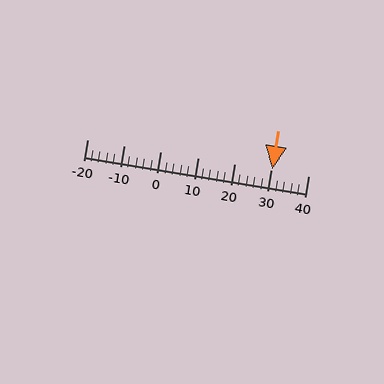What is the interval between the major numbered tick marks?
The major tick marks are spaced 10 units apart.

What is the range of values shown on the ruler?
The ruler shows values from -20 to 40.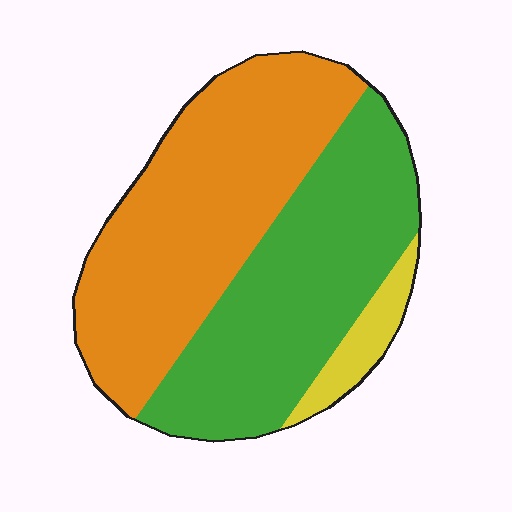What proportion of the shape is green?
Green takes up about two fifths (2/5) of the shape.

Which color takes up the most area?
Orange, at roughly 50%.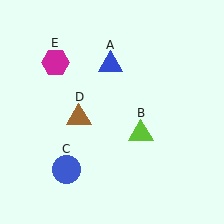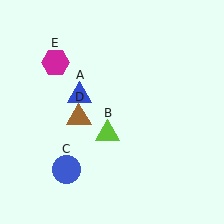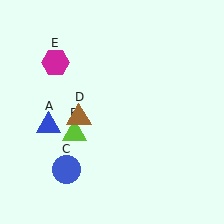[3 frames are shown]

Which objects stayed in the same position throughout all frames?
Blue circle (object C) and brown triangle (object D) and magenta hexagon (object E) remained stationary.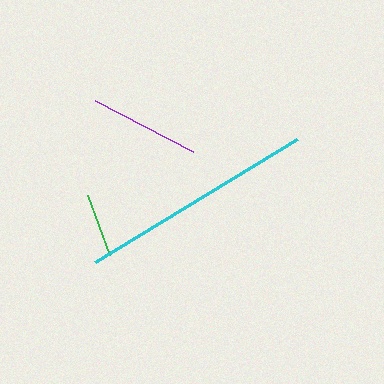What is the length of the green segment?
The green segment is approximately 64 pixels long.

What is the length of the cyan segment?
The cyan segment is approximately 237 pixels long.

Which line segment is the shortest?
The green line is the shortest at approximately 64 pixels.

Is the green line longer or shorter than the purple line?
The purple line is longer than the green line.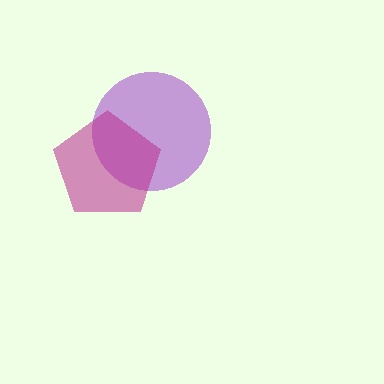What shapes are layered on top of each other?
The layered shapes are: a purple circle, a magenta pentagon.